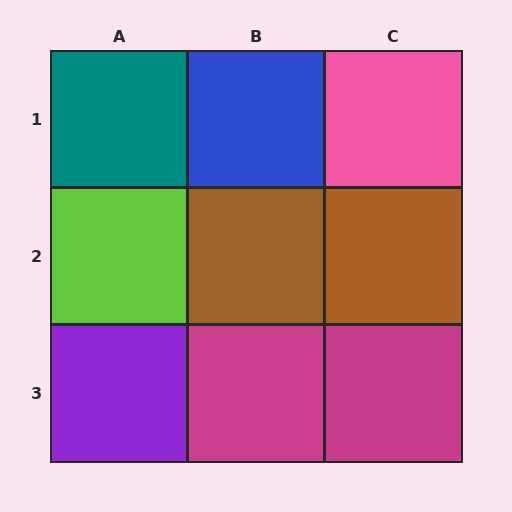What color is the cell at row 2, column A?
Lime.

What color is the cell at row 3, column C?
Magenta.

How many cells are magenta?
2 cells are magenta.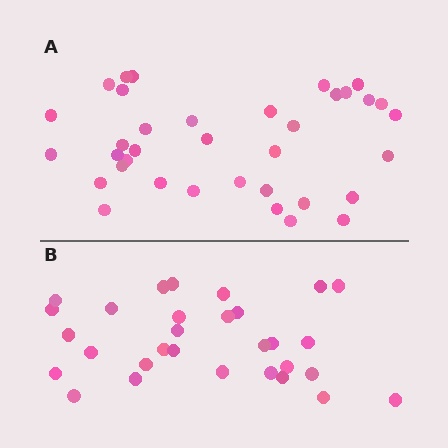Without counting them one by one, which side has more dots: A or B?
Region A (the top region) has more dots.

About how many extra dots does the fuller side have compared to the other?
Region A has about 6 more dots than region B.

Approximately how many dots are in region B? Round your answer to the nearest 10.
About 30 dots.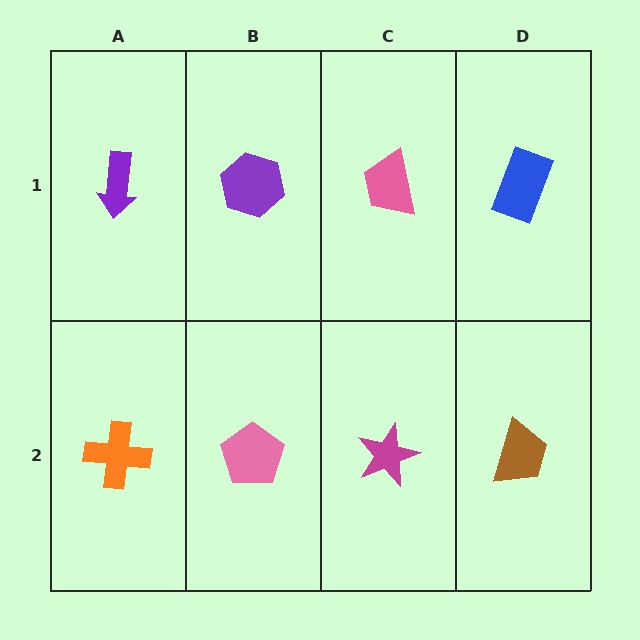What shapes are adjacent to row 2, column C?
A pink trapezoid (row 1, column C), a pink pentagon (row 2, column B), a brown trapezoid (row 2, column D).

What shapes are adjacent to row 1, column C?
A magenta star (row 2, column C), a purple hexagon (row 1, column B), a blue rectangle (row 1, column D).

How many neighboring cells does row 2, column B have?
3.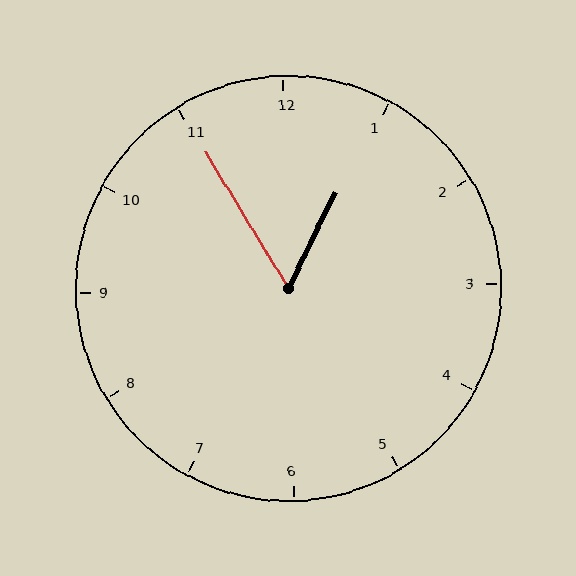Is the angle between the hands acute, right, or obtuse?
It is acute.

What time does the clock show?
12:55.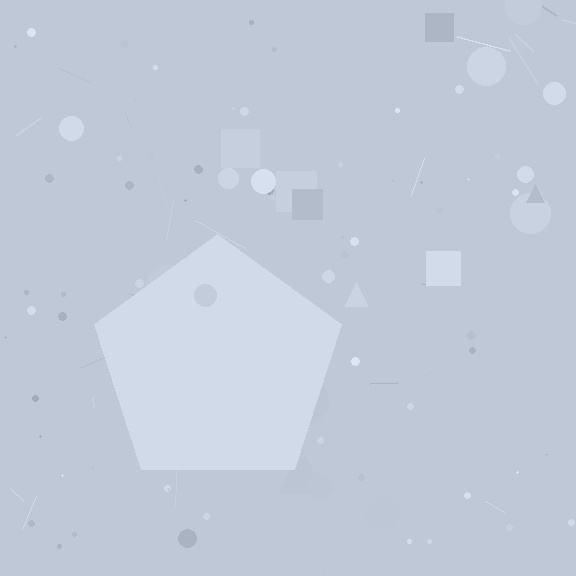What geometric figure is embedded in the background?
A pentagon is embedded in the background.